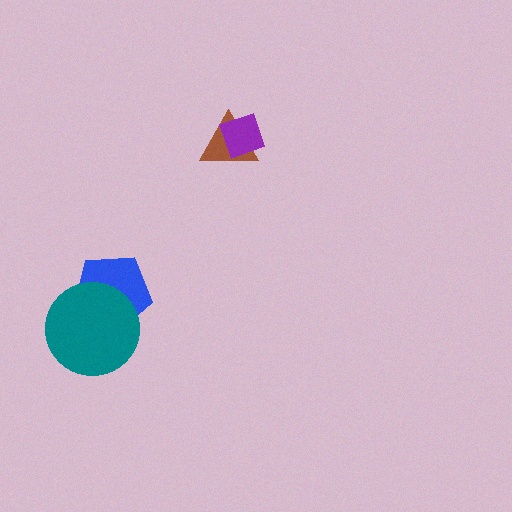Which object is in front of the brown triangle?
The purple diamond is in front of the brown triangle.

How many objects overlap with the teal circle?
1 object overlaps with the teal circle.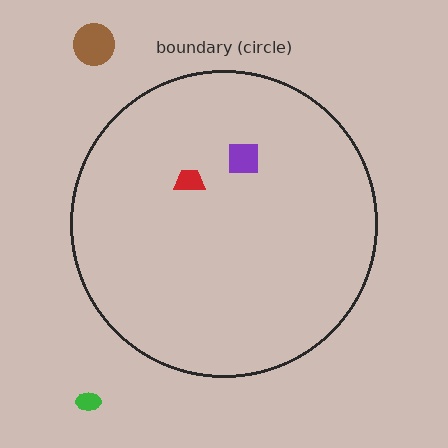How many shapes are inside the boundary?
2 inside, 2 outside.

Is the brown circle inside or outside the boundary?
Outside.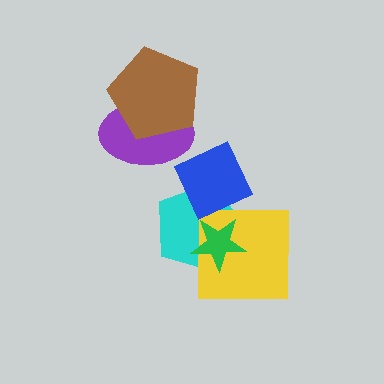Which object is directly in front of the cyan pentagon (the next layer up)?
The yellow square is directly in front of the cyan pentagon.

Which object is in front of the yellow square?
The green star is in front of the yellow square.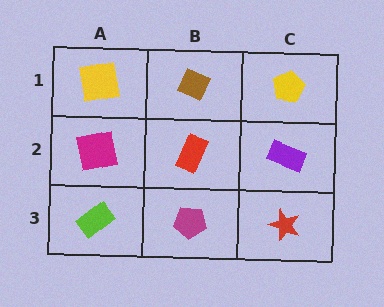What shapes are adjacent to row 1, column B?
A red rectangle (row 2, column B), a yellow square (row 1, column A), a yellow pentagon (row 1, column C).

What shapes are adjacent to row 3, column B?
A red rectangle (row 2, column B), a lime rectangle (row 3, column A), a red star (row 3, column C).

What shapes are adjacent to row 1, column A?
A magenta square (row 2, column A), a brown diamond (row 1, column B).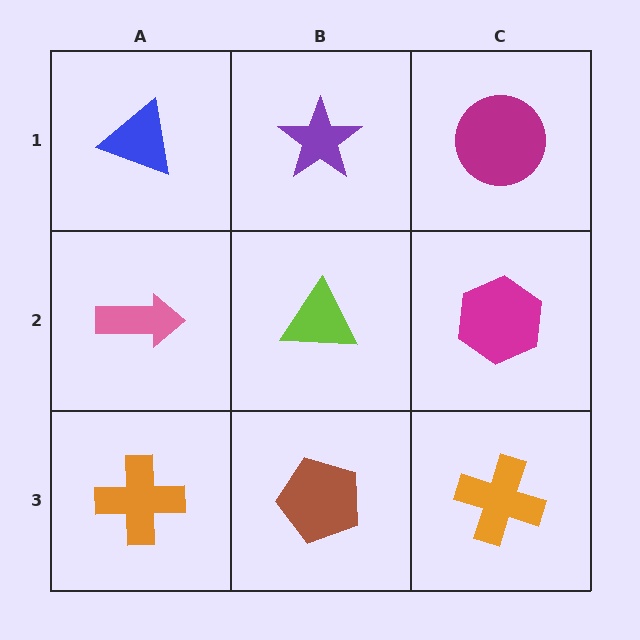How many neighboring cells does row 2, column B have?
4.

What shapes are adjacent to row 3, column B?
A lime triangle (row 2, column B), an orange cross (row 3, column A), an orange cross (row 3, column C).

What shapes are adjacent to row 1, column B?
A lime triangle (row 2, column B), a blue triangle (row 1, column A), a magenta circle (row 1, column C).